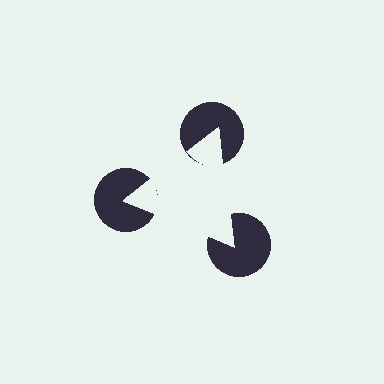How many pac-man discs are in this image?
There are 3 — one at each vertex of the illusory triangle.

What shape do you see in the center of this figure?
An illusory triangle — its edges are inferred from the aligned wedge cuts in the pac-man discs, not physically drawn.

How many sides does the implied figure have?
3 sides.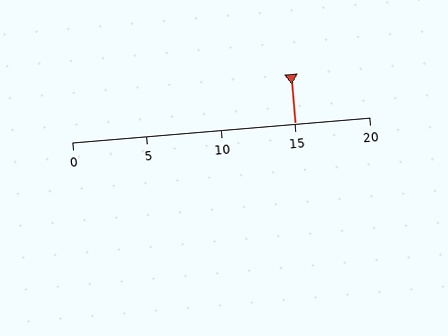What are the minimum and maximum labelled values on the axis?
The axis runs from 0 to 20.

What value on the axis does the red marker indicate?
The marker indicates approximately 15.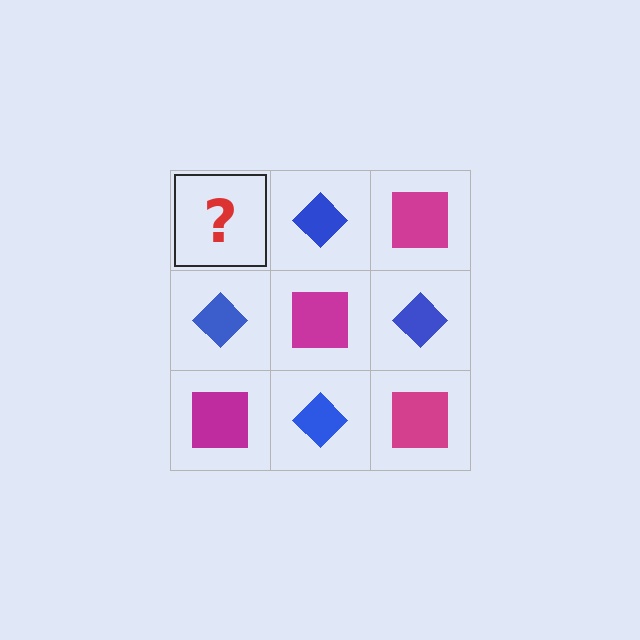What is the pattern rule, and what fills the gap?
The rule is that it alternates magenta square and blue diamond in a checkerboard pattern. The gap should be filled with a magenta square.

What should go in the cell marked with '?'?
The missing cell should contain a magenta square.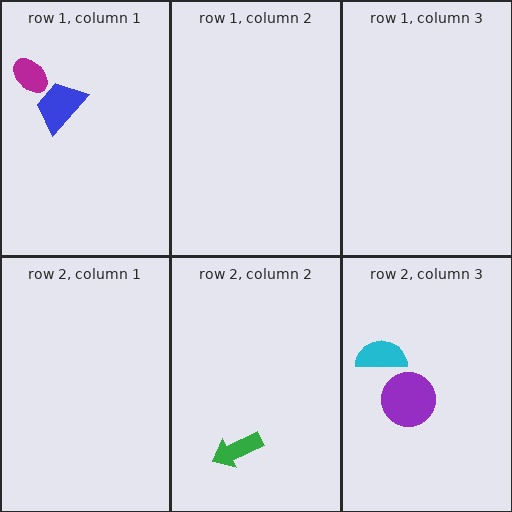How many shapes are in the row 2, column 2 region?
1.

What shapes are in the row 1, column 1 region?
The blue trapezoid, the magenta ellipse.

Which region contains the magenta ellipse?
The row 1, column 1 region.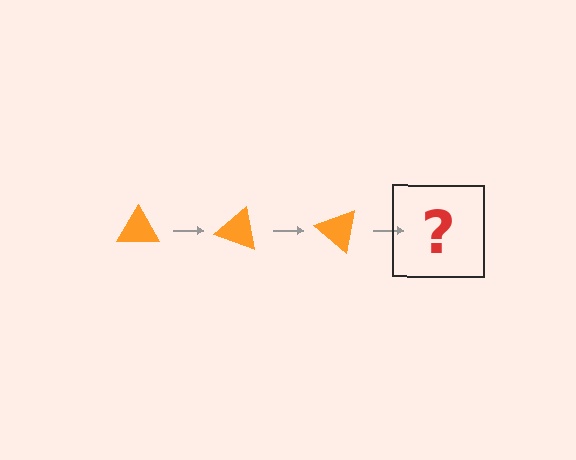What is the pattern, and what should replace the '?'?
The pattern is that the triangle rotates 20 degrees each step. The '?' should be an orange triangle rotated 60 degrees.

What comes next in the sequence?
The next element should be an orange triangle rotated 60 degrees.